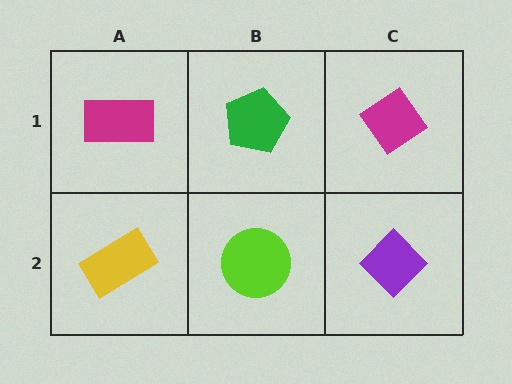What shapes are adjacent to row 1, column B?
A lime circle (row 2, column B), a magenta rectangle (row 1, column A), a magenta diamond (row 1, column C).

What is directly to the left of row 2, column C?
A lime circle.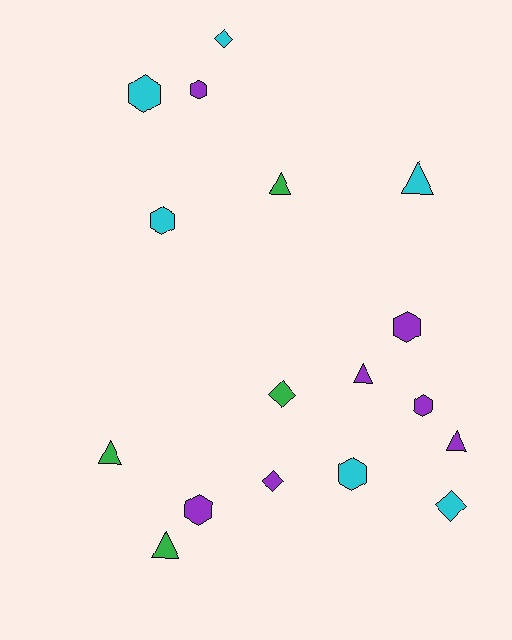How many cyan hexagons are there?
There are 3 cyan hexagons.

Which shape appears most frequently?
Hexagon, with 7 objects.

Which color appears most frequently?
Purple, with 7 objects.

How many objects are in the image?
There are 17 objects.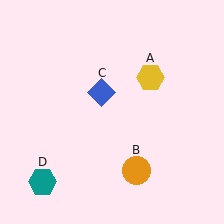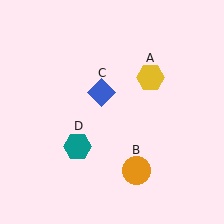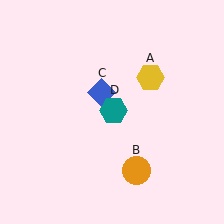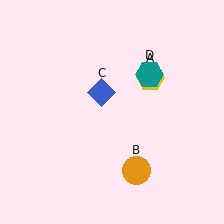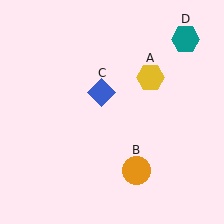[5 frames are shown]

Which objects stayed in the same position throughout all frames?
Yellow hexagon (object A) and orange circle (object B) and blue diamond (object C) remained stationary.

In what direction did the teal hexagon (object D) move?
The teal hexagon (object D) moved up and to the right.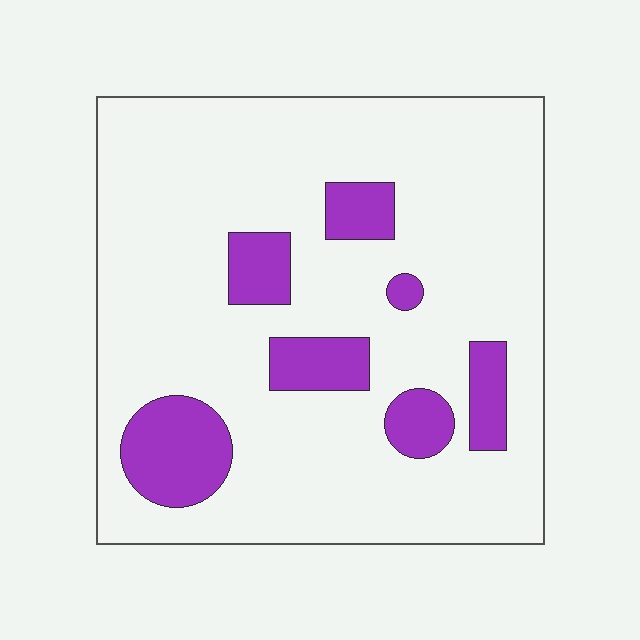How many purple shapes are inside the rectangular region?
7.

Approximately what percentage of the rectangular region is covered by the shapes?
Approximately 15%.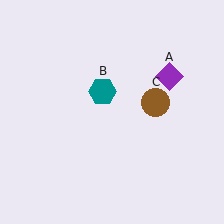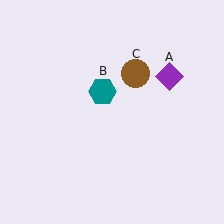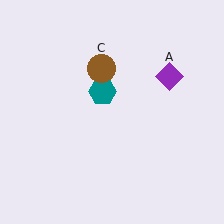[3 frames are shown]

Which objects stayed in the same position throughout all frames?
Purple diamond (object A) and teal hexagon (object B) remained stationary.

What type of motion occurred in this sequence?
The brown circle (object C) rotated counterclockwise around the center of the scene.